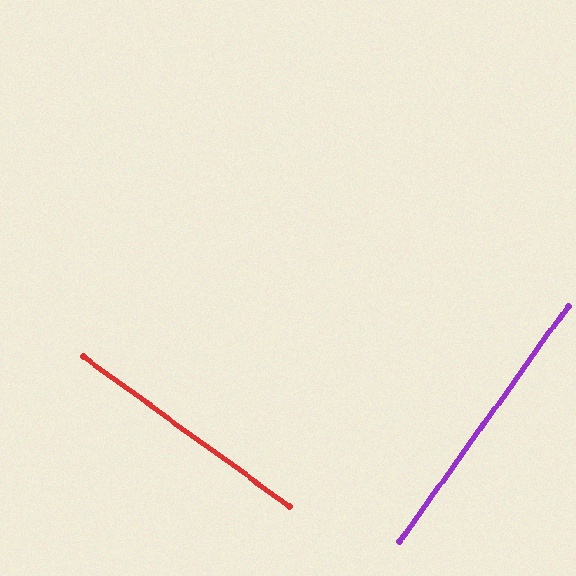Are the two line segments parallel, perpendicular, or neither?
Perpendicular — they meet at approximately 90°.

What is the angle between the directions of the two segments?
Approximately 90 degrees.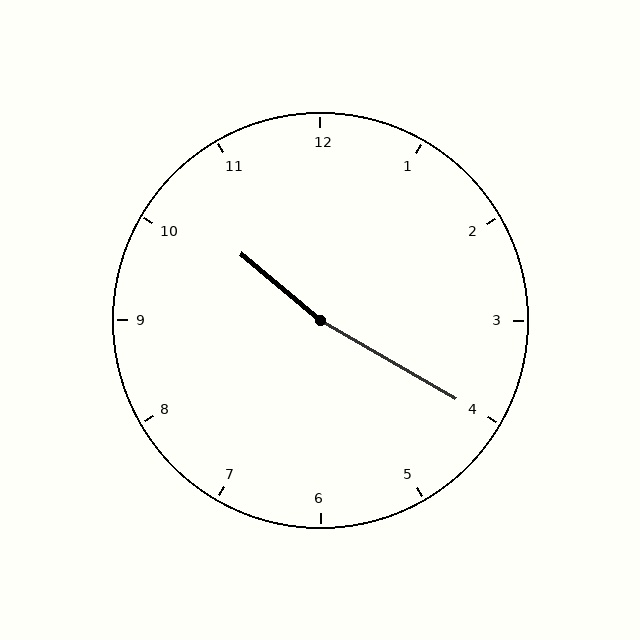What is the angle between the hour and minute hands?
Approximately 170 degrees.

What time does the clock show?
10:20.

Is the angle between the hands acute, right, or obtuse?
It is obtuse.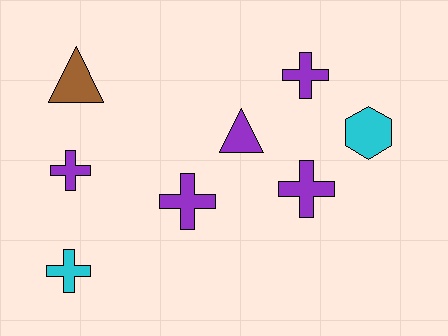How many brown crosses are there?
There are no brown crosses.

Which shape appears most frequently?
Cross, with 5 objects.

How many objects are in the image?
There are 8 objects.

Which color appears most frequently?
Purple, with 5 objects.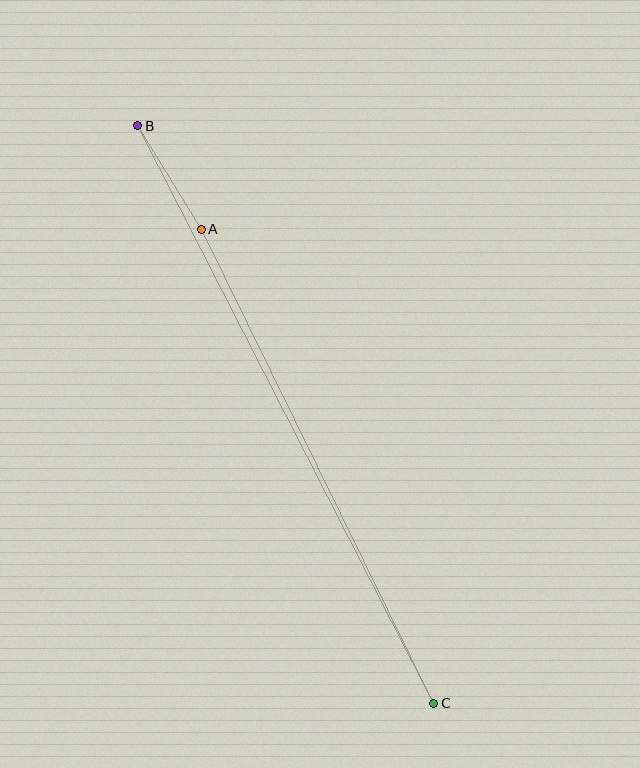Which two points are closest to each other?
Points A and B are closest to each other.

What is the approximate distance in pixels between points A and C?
The distance between A and C is approximately 528 pixels.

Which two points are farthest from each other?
Points B and C are farthest from each other.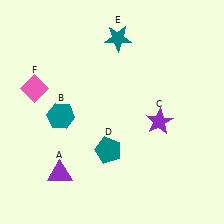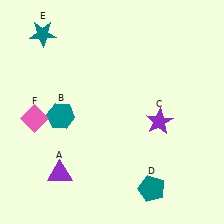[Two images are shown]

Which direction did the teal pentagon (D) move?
The teal pentagon (D) moved right.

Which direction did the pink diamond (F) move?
The pink diamond (F) moved down.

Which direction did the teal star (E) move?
The teal star (E) moved left.